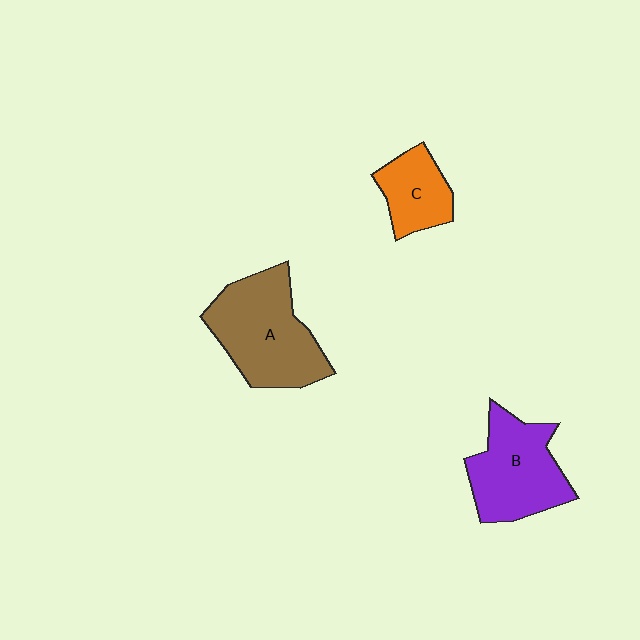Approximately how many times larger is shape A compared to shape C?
Approximately 2.0 times.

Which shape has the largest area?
Shape A (brown).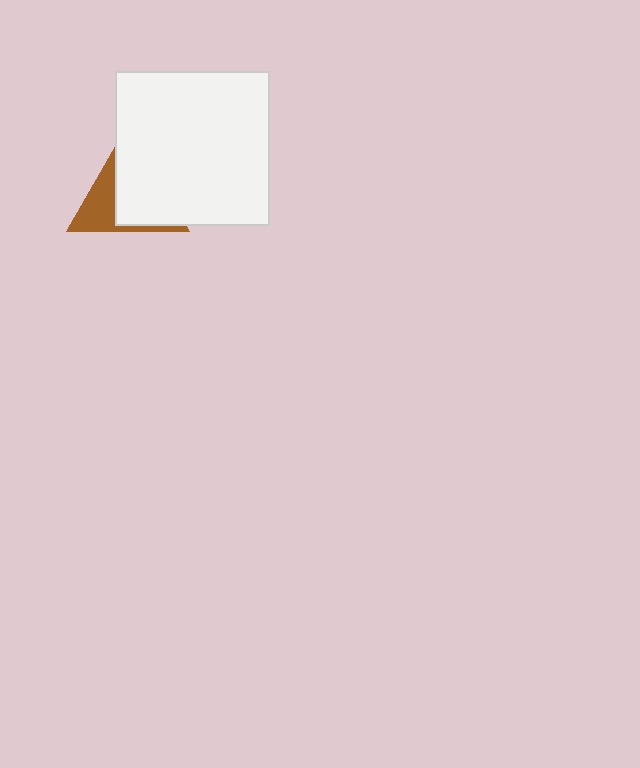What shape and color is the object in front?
The object in front is a white square.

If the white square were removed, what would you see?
You would see the complete brown triangle.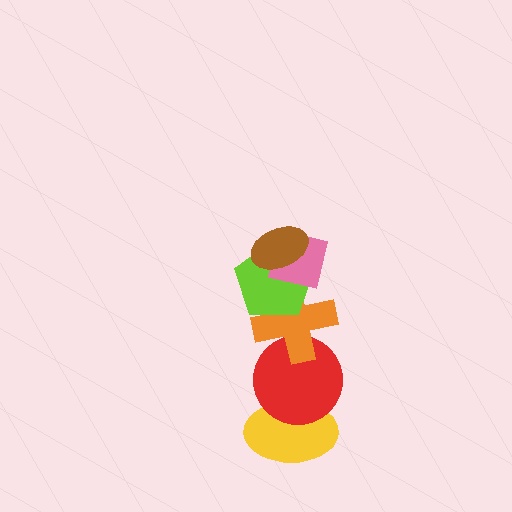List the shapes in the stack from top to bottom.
From top to bottom: the brown ellipse, the pink square, the lime pentagon, the orange cross, the red circle, the yellow ellipse.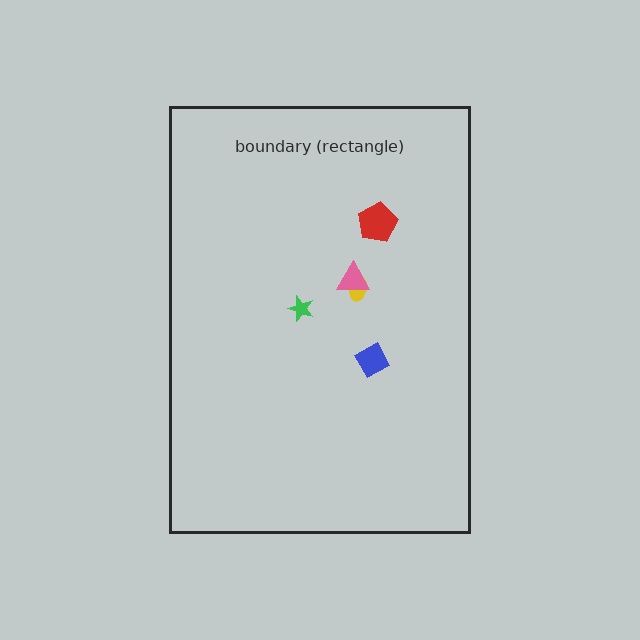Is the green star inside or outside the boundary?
Inside.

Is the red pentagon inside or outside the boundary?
Inside.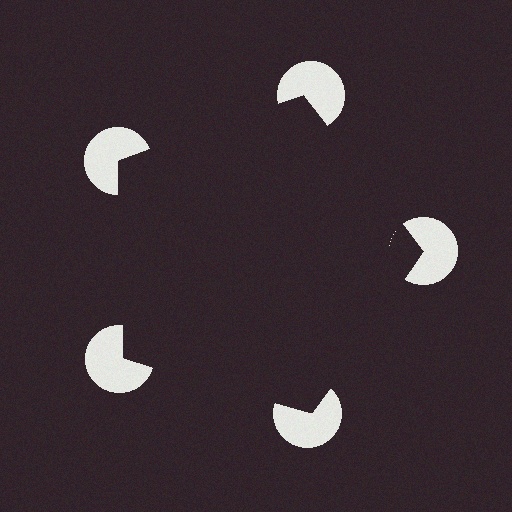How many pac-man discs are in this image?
There are 5 — one at each vertex of the illusory pentagon.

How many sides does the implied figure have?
5 sides.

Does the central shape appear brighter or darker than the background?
It typically appears slightly darker than the background, even though no actual brightness change is drawn.